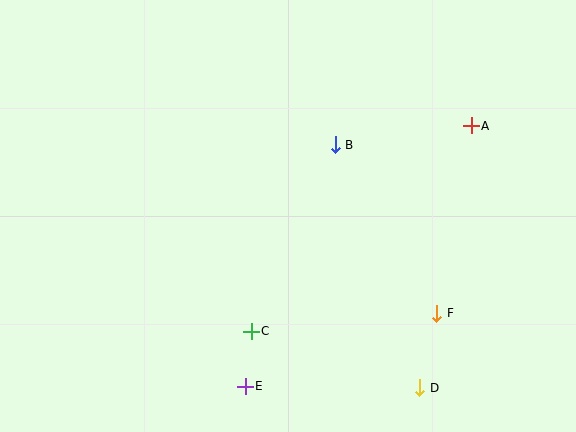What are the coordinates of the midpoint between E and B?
The midpoint between E and B is at (290, 266).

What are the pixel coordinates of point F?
Point F is at (437, 313).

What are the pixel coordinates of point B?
Point B is at (335, 145).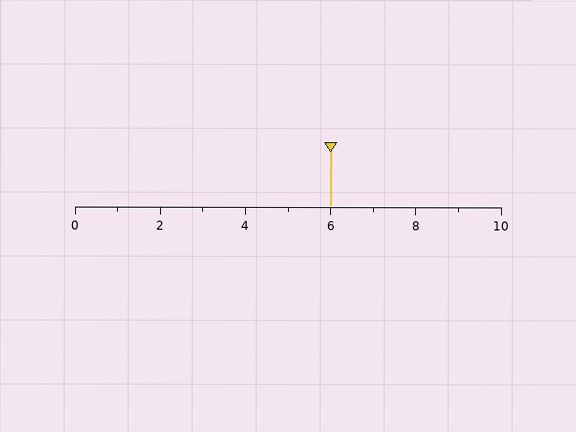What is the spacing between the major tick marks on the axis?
The major ticks are spaced 2 apart.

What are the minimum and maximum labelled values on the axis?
The axis runs from 0 to 10.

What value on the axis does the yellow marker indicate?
The marker indicates approximately 6.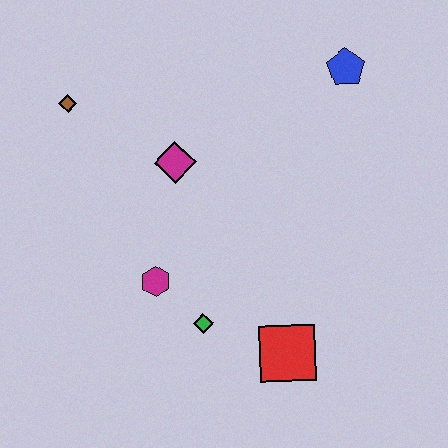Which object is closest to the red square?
The green diamond is closest to the red square.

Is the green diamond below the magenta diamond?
Yes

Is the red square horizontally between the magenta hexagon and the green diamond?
No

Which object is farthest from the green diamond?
The blue pentagon is farthest from the green diamond.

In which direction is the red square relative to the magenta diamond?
The red square is below the magenta diamond.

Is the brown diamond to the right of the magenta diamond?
No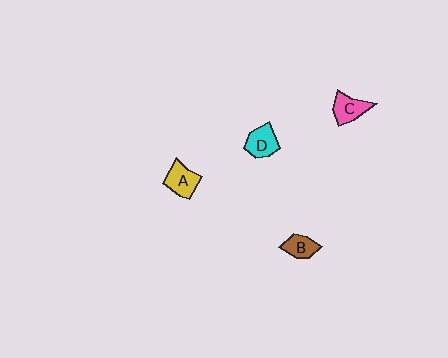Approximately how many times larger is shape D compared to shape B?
Approximately 1.3 times.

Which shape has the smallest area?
Shape B (brown).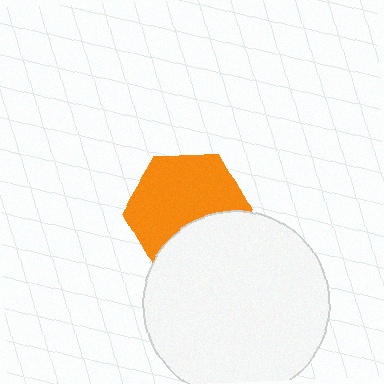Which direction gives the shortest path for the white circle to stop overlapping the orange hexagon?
Moving down gives the shortest separation.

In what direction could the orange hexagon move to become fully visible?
The orange hexagon could move up. That would shift it out from behind the white circle entirely.